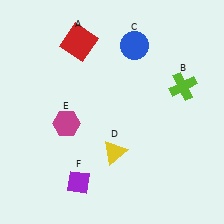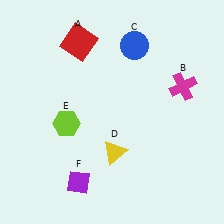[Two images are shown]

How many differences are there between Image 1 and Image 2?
There are 2 differences between the two images.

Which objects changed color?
B changed from lime to magenta. E changed from magenta to lime.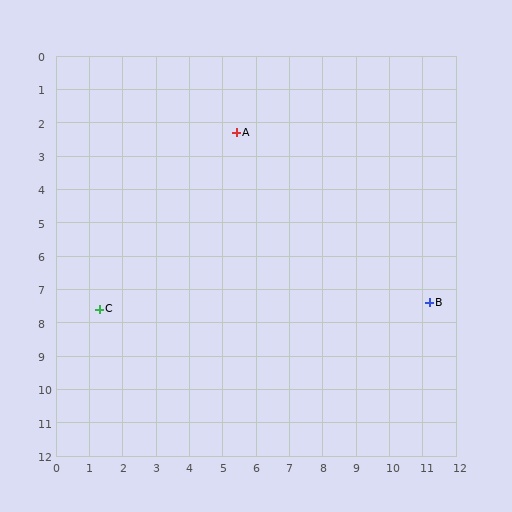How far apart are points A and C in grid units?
Points A and C are about 6.7 grid units apart.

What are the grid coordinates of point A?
Point A is at approximately (5.4, 2.3).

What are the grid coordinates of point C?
Point C is at approximately (1.3, 7.6).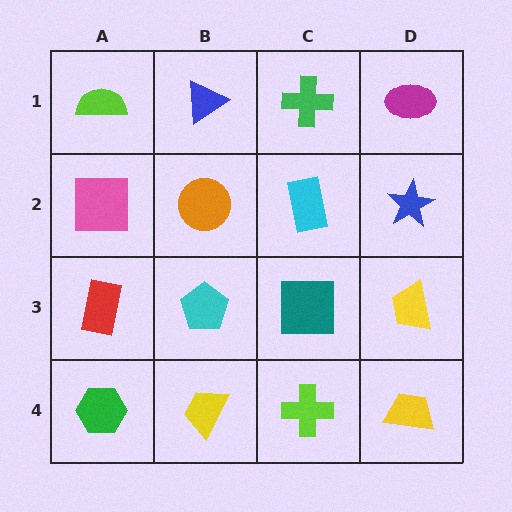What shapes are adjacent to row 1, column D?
A blue star (row 2, column D), a green cross (row 1, column C).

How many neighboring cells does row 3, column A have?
3.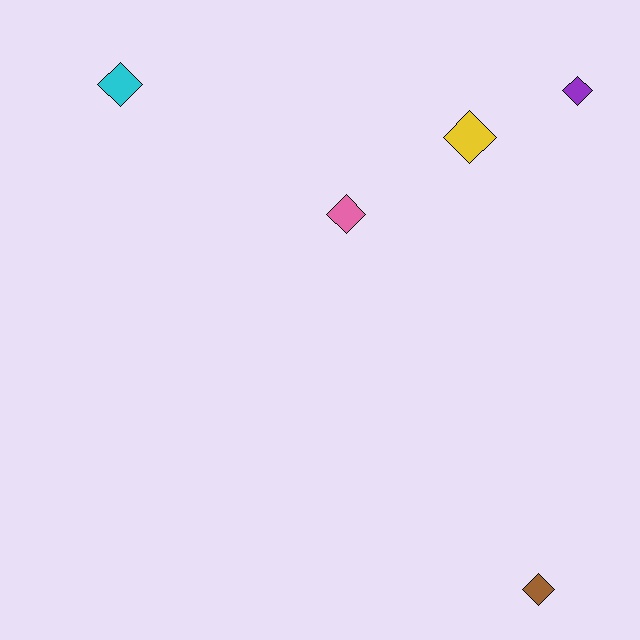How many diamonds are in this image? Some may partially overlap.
There are 5 diamonds.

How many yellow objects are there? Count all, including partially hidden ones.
There is 1 yellow object.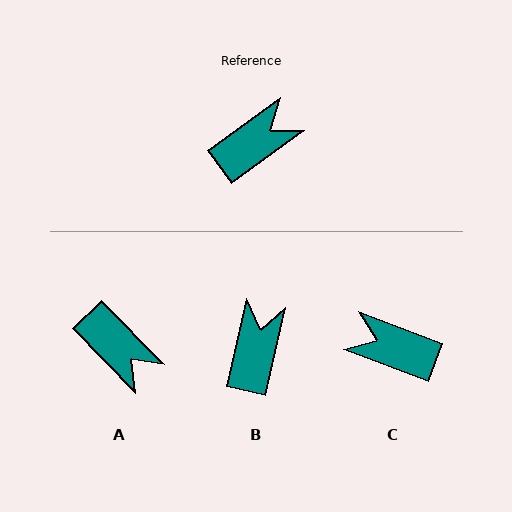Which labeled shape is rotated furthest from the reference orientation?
C, about 124 degrees away.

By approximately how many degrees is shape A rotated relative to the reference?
Approximately 82 degrees clockwise.